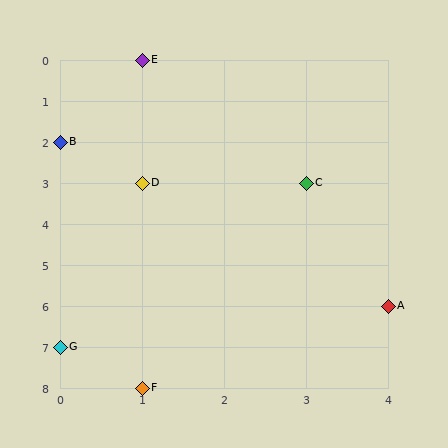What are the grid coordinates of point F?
Point F is at grid coordinates (1, 8).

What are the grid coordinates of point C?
Point C is at grid coordinates (3, 3).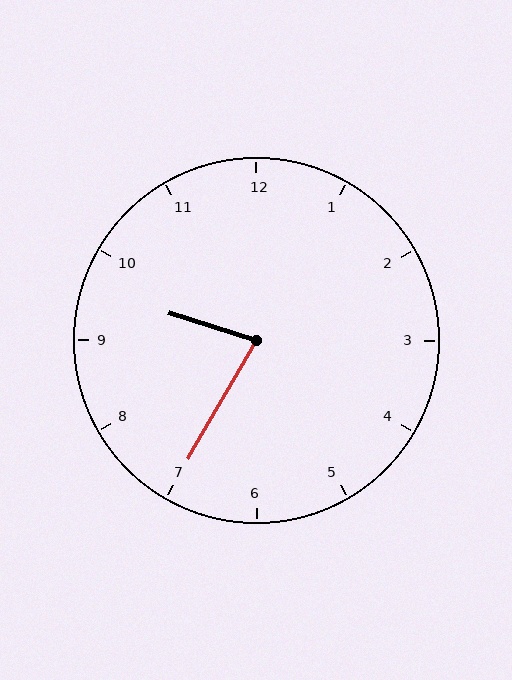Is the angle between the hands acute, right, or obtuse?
It is acute.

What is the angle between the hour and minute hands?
Approximately 78 degrees.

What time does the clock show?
9:35.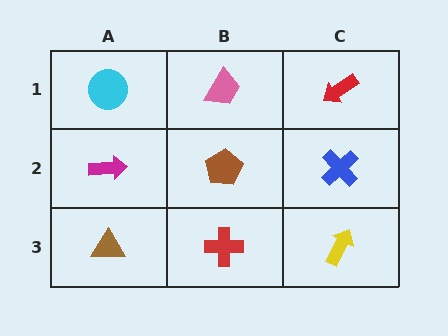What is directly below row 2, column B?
A red cross.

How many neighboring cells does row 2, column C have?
3.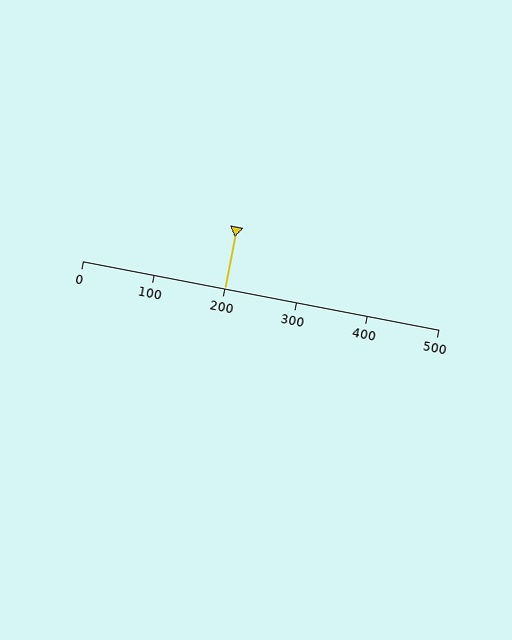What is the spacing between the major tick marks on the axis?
The major ticks are spaced 100 apart.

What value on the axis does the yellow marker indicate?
The marker indicates approximately 200.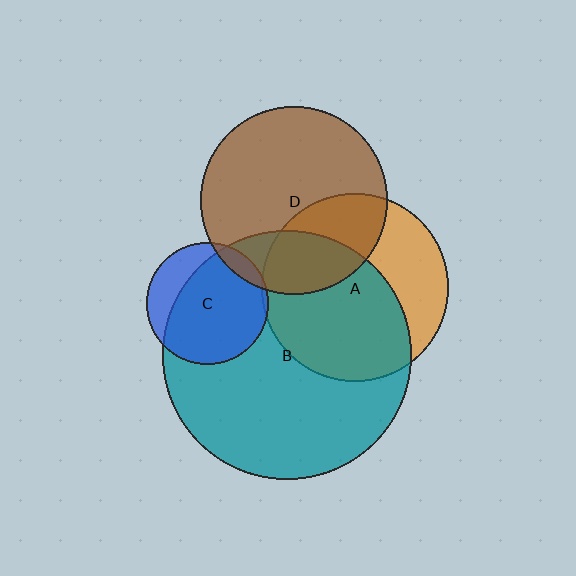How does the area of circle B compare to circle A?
Approximately 1.8 times.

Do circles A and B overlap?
Yes.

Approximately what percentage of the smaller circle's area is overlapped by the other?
Approximately 60%.